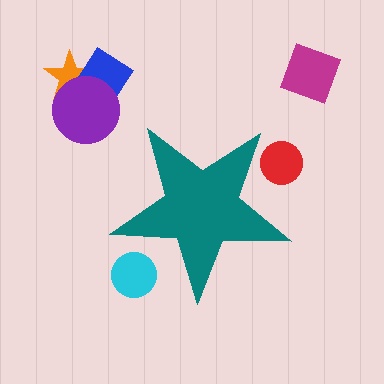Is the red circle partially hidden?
Yes, the red circle is partially hidden behind the teal star.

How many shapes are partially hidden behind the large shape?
2 shapes are partially hidden.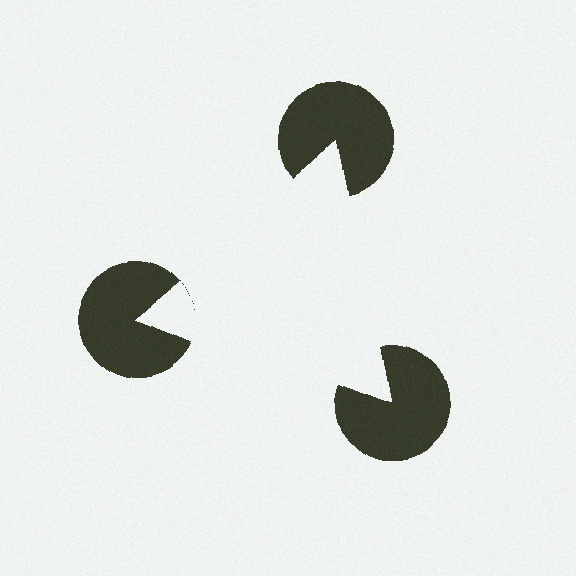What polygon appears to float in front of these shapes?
An illusory triangle — its edges are inferred from the aligned wedge cuts in the pac-man discs, not physically drawn.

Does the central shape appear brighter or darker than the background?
It typically appears slightly brighter than the background, even though no actual brightness change is drawn.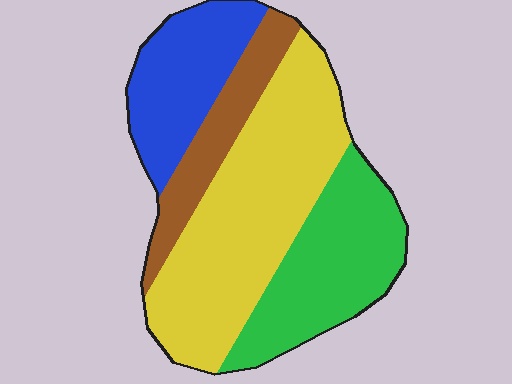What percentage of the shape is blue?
Blue takes up about one fifth (1/5) of the shape.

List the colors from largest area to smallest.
From largest to smallest: yellow, green, blue, brown.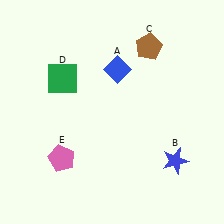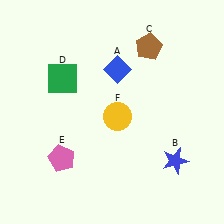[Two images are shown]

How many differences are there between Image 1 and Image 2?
There is 1 difference between the two images.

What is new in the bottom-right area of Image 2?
A yellow circle (F) was added in the bottom-right area of Image 2.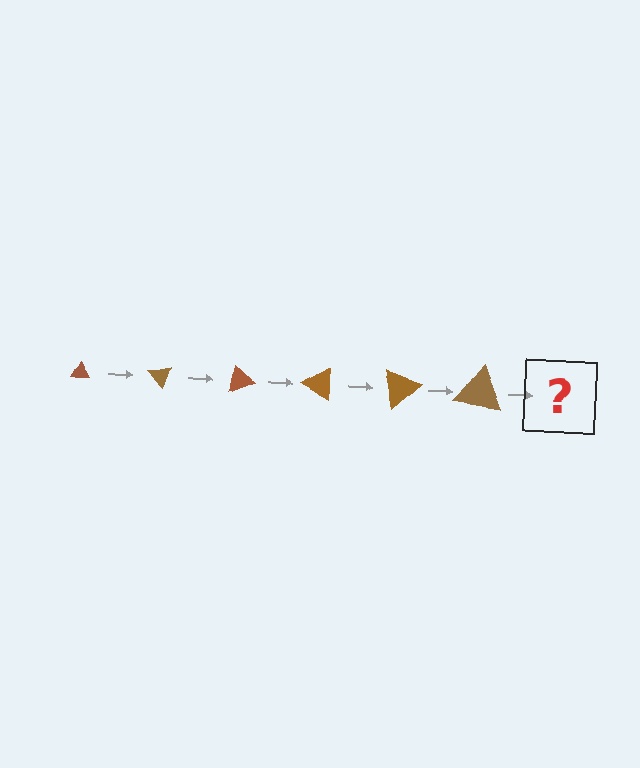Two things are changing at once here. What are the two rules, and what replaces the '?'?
The two rules are that the triangle grows larger each step and it rotates 50 degrees each step. The '?' should be a triangle, larger than the previous one and rotated 300 degrees from the start.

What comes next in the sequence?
The next element should be a triangle, larger than the previous one and rotated 300 degrees from the start.